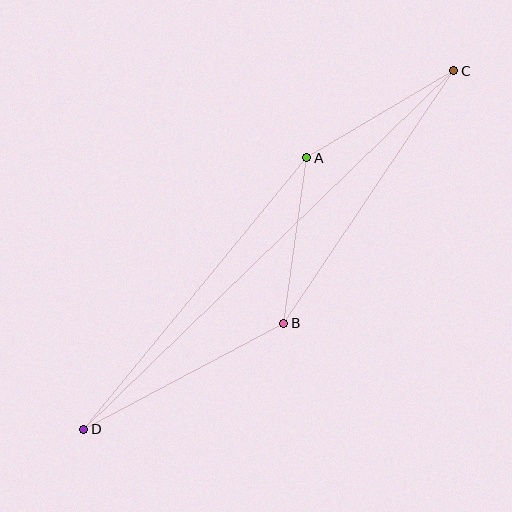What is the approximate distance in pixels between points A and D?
The distance between A and D is approximately 351 pixels.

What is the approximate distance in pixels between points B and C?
The distance between B and C is approximately 304 pixels.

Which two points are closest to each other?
Points A and B are closest to each other.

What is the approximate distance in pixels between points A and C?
The distance between A and C is approximately 171 pixels.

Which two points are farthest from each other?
Points C and D are farthest from each other.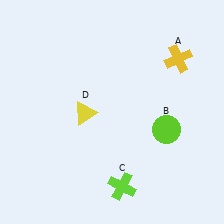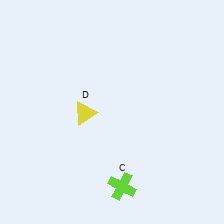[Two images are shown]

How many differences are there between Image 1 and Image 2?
There are 2 differences between the two images.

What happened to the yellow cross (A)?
The yellow cross (A) was removed in Image 2. It was in the top-right area of Image 1.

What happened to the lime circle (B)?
The lime circle (B) was removed in Image 2. It was in the bottom-right area of Image 1.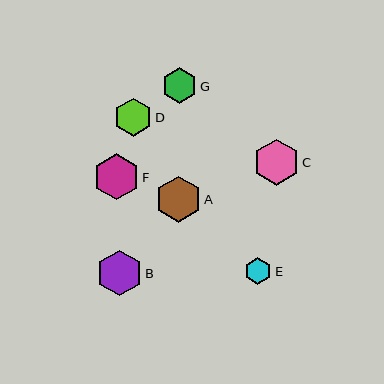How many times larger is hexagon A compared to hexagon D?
Hexagon A is approximately 1.2 times the size of hexagon D.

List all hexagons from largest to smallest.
From largest to smallest: F, C, A, B, D, G, E.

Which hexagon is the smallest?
Hexagon E is the smallest with a size of approximately 27 pixels.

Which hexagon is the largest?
Hexagon F is the largest with a size of approximately 46 pixels.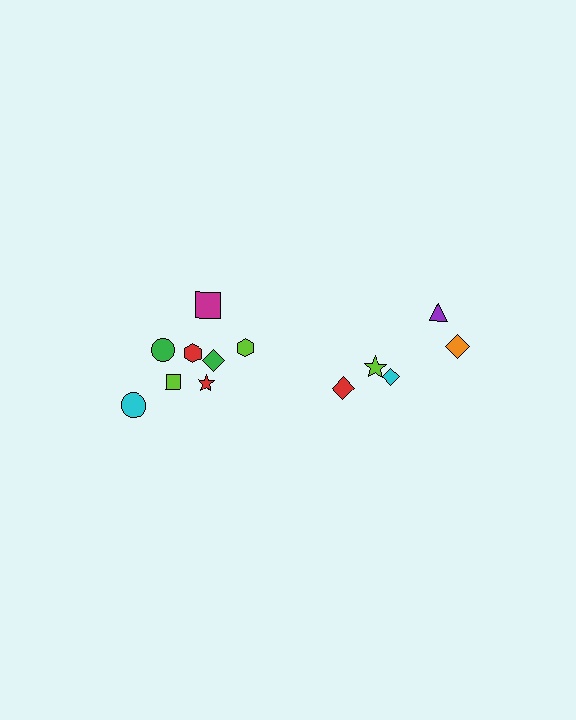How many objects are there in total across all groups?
There are 13 objects.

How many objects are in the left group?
There are 8 objects.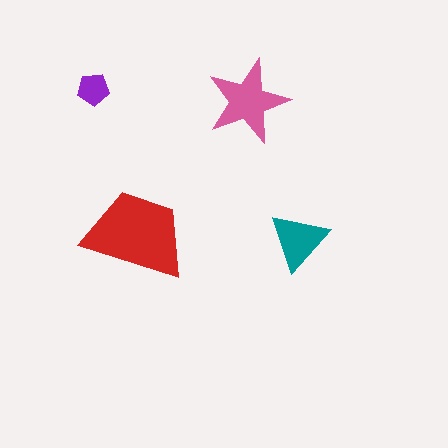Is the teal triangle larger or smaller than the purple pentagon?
Larger.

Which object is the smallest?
The purple pentagon.